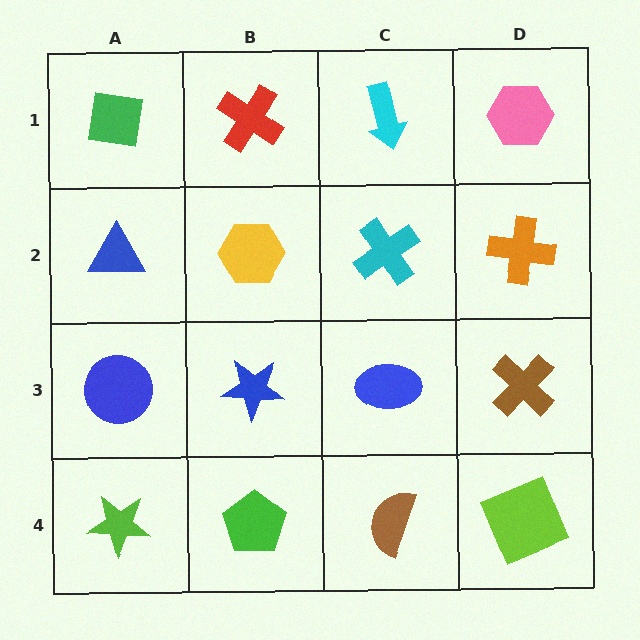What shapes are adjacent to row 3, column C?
A cyan cross (row 2, column C), a brown semicircle (row 4, column C), a blue star (row 3, column B), a brown cross (row 3, column D).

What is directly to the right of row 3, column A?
A blue star.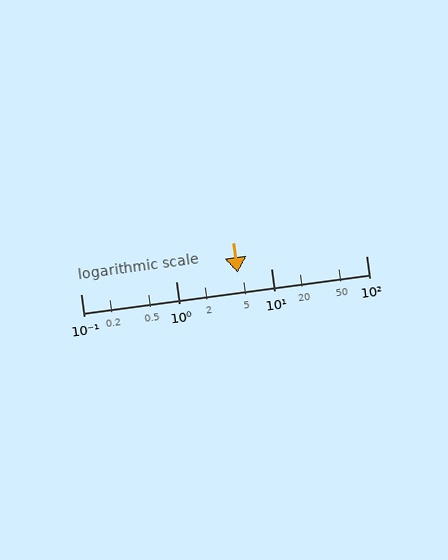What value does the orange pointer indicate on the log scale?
The pointer indicates approximately 4.5.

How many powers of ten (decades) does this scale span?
The scale spans 3 decades, from 0.1 to 100.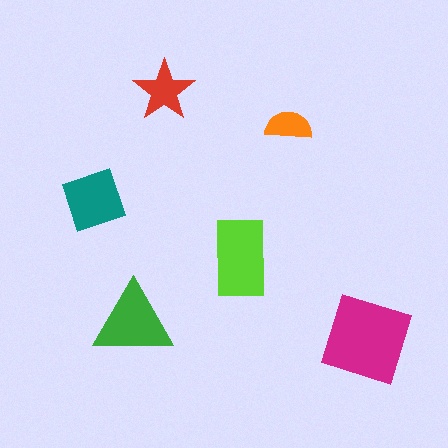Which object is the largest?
The magenta square.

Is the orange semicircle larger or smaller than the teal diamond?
Smaller.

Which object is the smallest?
The orange semicircle.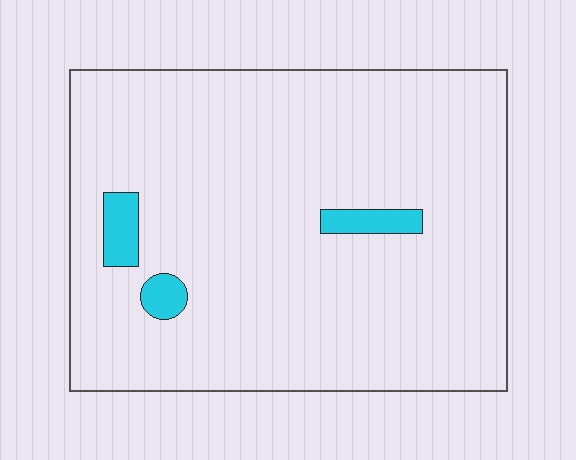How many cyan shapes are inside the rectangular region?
3.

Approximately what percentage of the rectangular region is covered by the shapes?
Approximately 5%.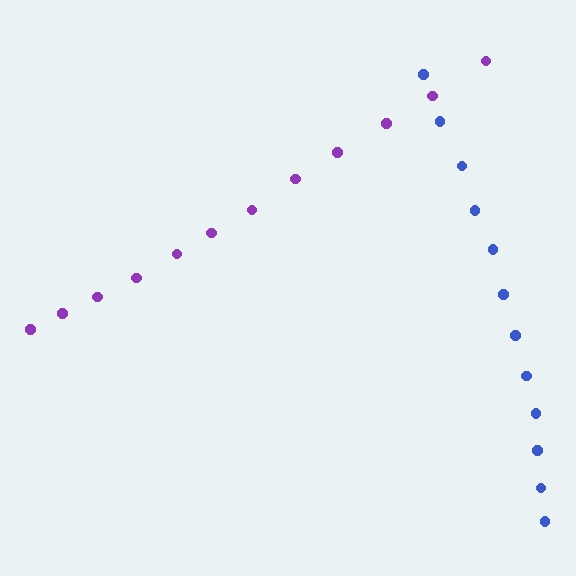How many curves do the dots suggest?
There are 2 distinct paths.